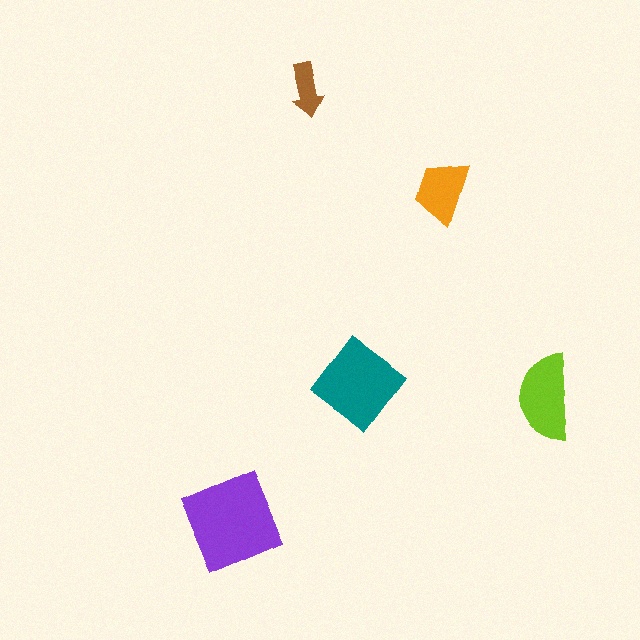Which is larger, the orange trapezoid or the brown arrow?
The orange trapezoid.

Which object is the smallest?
The brown arrow.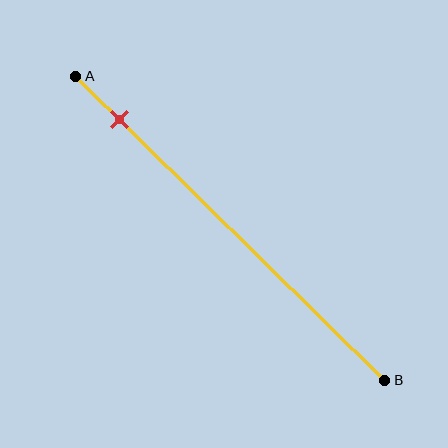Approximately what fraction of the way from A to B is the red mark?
The red mark is approximately 15% of the way from A to B.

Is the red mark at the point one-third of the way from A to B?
No, the mark is at about 15% from A, not at the 33% one-third point.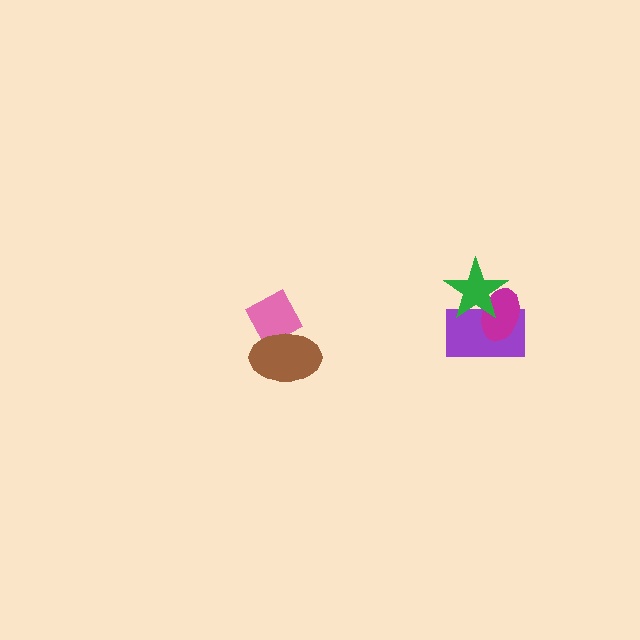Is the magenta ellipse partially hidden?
Yes, it is partially covered by another shape.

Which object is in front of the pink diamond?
The brown ellipse is in front of the pink diamond.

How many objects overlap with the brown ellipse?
1 object overlaps with the brown ellipse.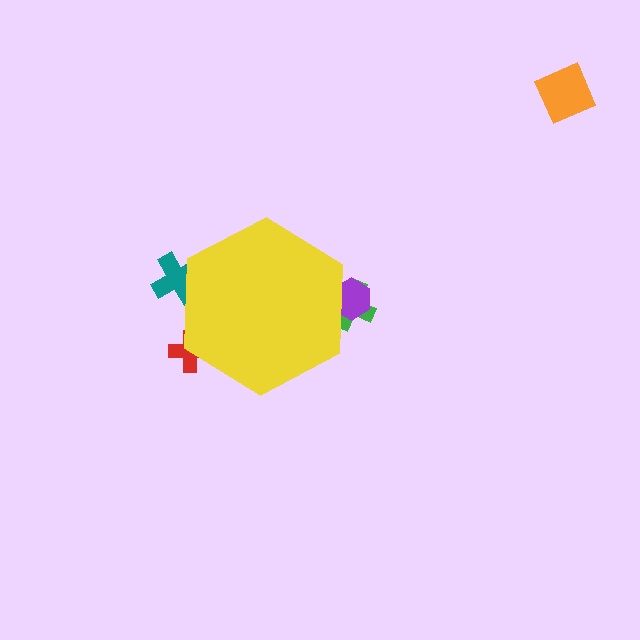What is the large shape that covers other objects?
A yellow hexagon.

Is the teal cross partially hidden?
Yes, the teal cross is partially hidden behind the yellow hexagon.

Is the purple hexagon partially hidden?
Yes, the purple hexagon is partially hidden behind the yellow hexagon.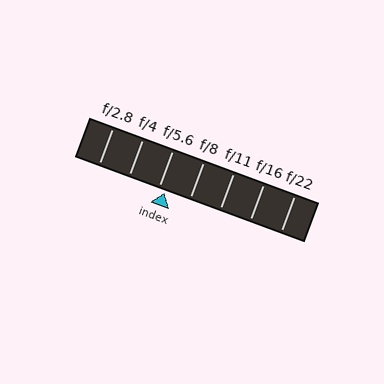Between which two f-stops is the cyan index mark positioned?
The index mark is between f/5.6 and f/8.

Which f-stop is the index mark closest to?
The index mark is closest to f/5.6.